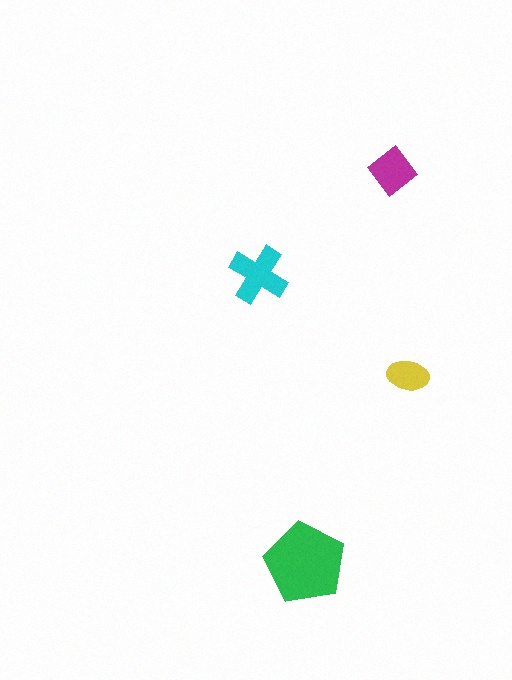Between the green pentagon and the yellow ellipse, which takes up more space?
The green pentagon.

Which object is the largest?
The green pentagon.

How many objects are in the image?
There are 4 objects in the image.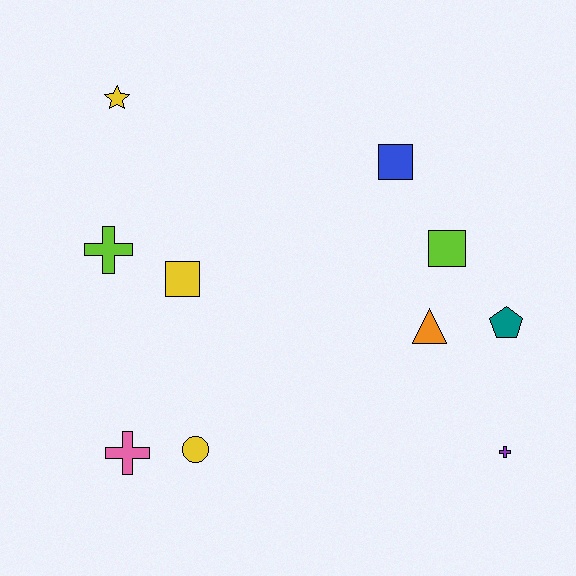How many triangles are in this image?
There is 1 triangle.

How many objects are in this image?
There are 10 objects.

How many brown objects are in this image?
There are no brown objects.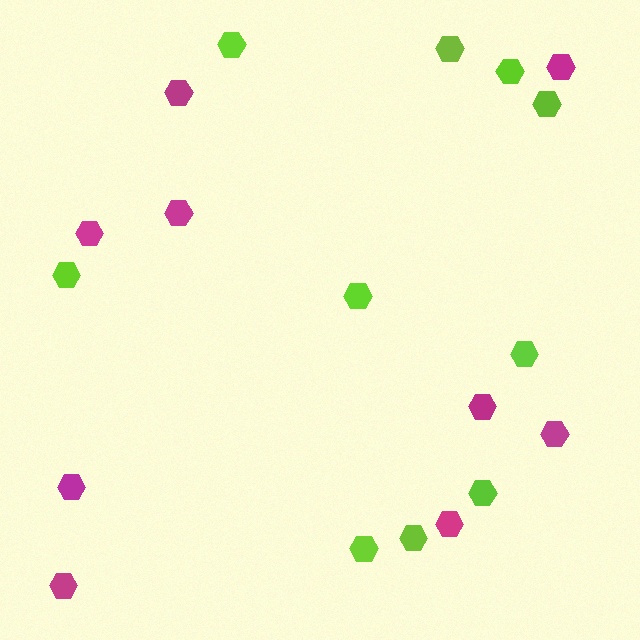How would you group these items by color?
There are 2 groups: one group of lime hexagons (10) and one group of magenta hexagons (9).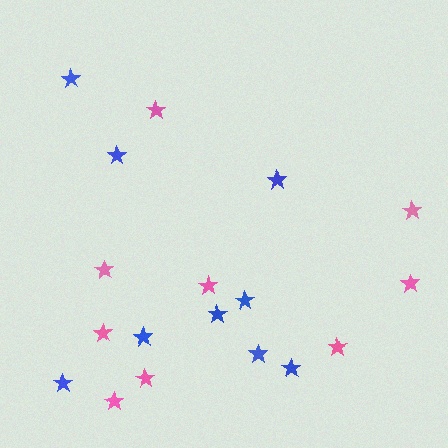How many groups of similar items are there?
There are 2 groups: one group of pink stars (9) and one group of blue stars (9).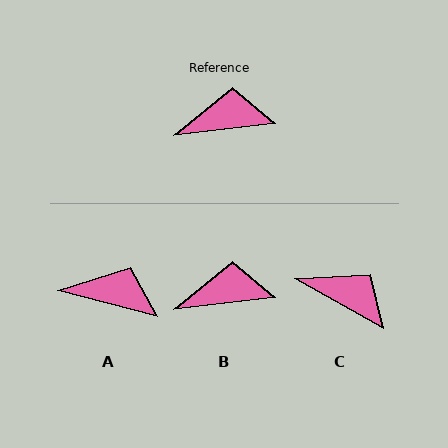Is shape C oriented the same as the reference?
No, it is off by about 37 degrees.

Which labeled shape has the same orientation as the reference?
B.